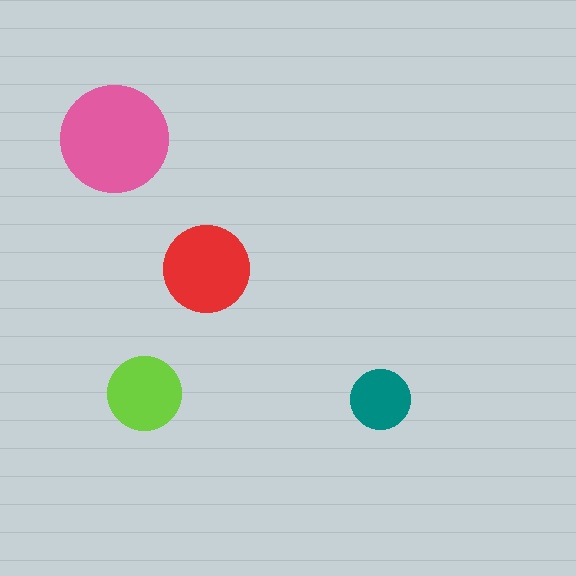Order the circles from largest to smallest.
the pink one, the red one, the lime one, the teal one.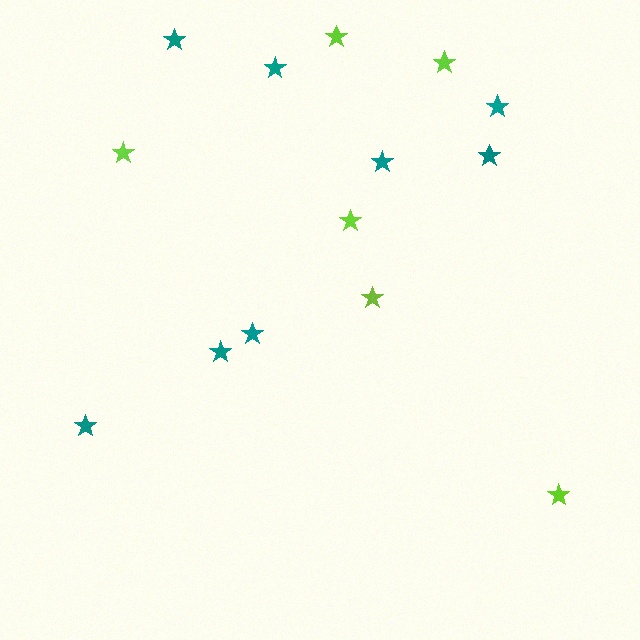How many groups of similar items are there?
There are 2 groups: one group of lime stars (6) and one group of teal stars (8).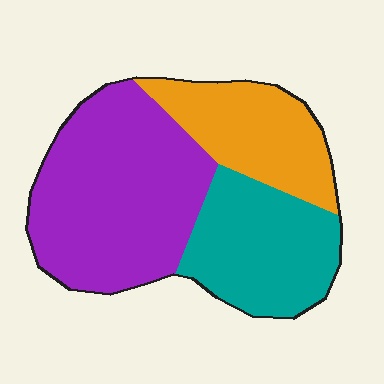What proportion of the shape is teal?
Teal takes up between a sixth and a third of the shape.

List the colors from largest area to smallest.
From largest to smallest: purple, teal, orange.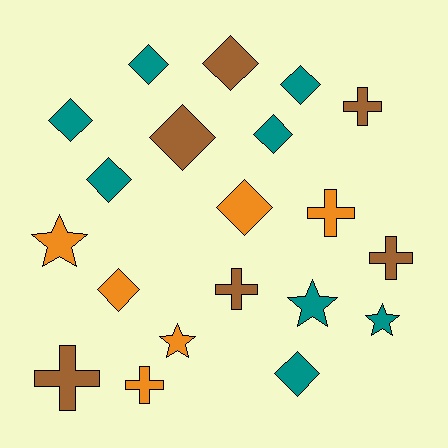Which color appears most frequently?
Teal, with 8 objects.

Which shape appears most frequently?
Diamond, with 10 objects.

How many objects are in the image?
There are 20 objects.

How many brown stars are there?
There are no brown stars.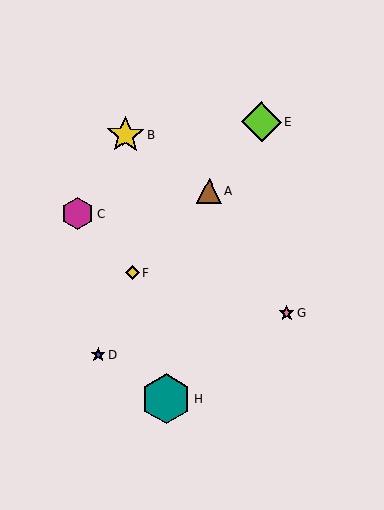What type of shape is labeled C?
Shape C is a magenta hexagon.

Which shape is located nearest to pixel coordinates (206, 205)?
The brown triangle (labeled A) at (209, 191) is nearest to that location.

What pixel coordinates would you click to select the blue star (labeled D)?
Click at (98, 355) to select the blue star D.